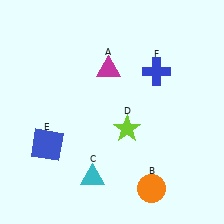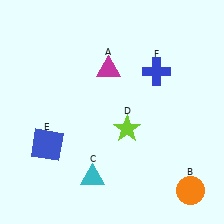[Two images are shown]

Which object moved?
The orange circle (B) moved right.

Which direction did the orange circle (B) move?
The orange circle (B) moved right.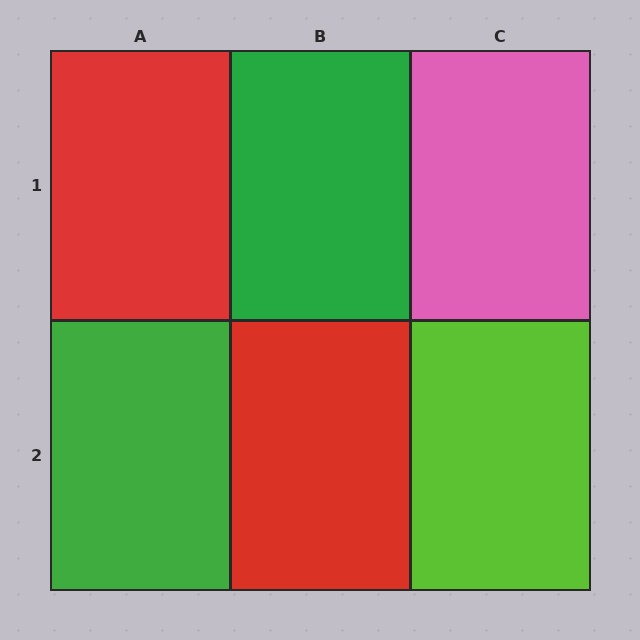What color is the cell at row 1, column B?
Green.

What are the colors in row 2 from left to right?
Green, red, lime.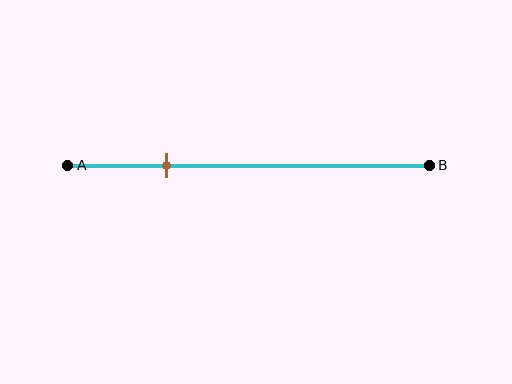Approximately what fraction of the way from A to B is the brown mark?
The brown mark is approximately 25% of the way from A to B.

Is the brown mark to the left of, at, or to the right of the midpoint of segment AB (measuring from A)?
The brown mark is to the left of the midpoint of segment AB.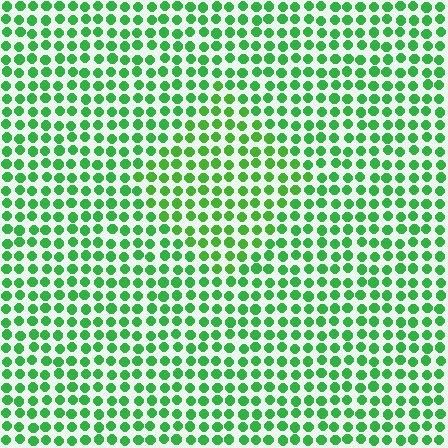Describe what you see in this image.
The image is filled with small green elements in a uniform arrangement. A diamond-shaped region is visible where the elements are tinted to a slightly different hue, forming a subtle color boundary.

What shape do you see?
I see a diamond.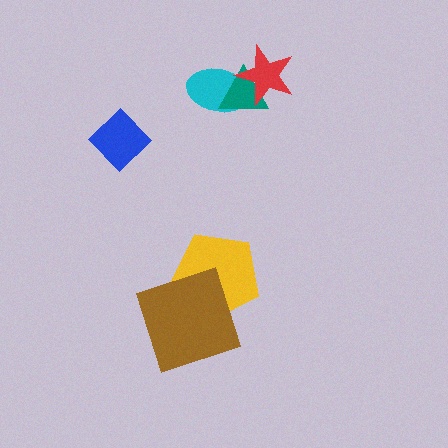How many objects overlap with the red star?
2 objects overlap with the red star.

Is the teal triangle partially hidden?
Yes, it is partially covered by another shape.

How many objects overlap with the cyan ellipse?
2 objects overlap with the cyan ellipse.